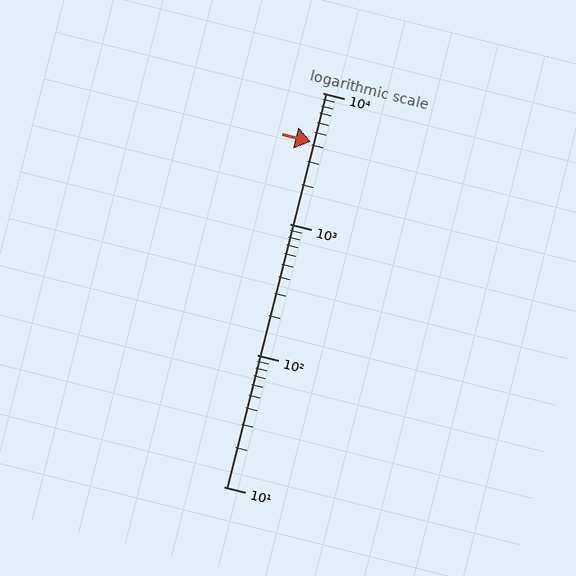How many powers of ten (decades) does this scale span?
The scale spans 3 decades, from 10 to 10000.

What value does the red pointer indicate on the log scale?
The pointer indicates approximately 4200.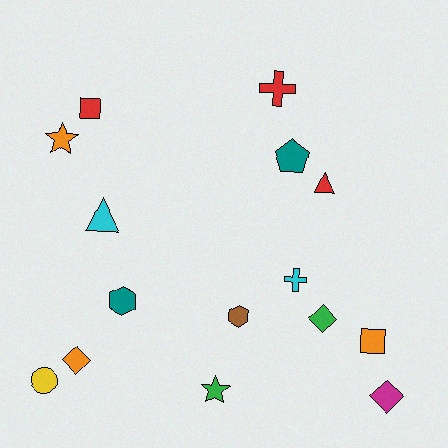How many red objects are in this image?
There are 3 red objects.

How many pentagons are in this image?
There is 1 pentagon.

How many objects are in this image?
There are 15 objects.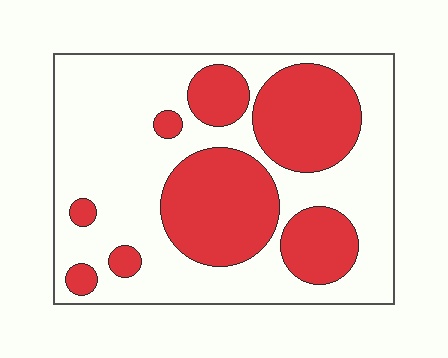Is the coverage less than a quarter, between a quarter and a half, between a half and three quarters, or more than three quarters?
Between a quarter and a half.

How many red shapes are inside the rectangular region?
8.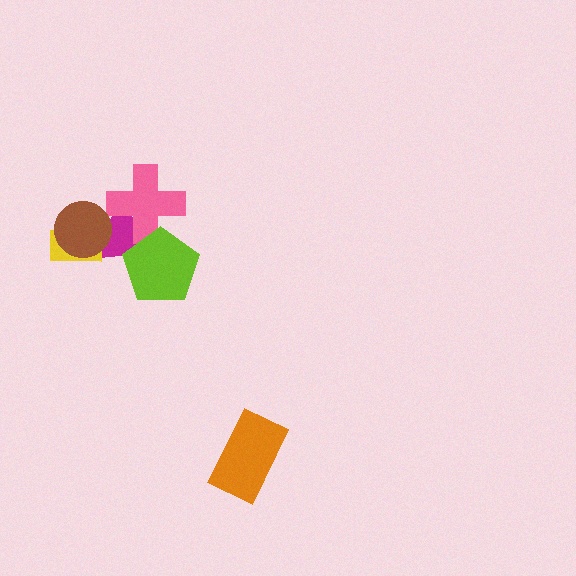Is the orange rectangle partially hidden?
No, no other shape covers it.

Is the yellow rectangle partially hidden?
Yes, it is partially covered by another shape.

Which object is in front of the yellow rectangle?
The brown circle is in front of the yellow rectangle.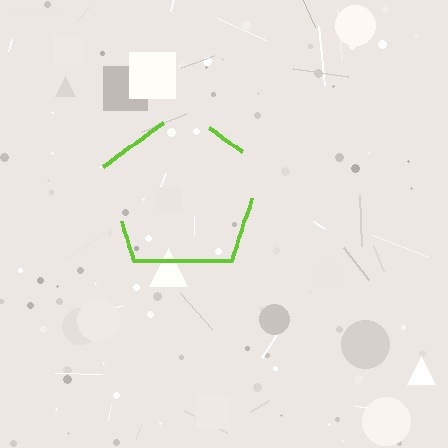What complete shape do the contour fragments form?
The contour fragments form a pentagon.